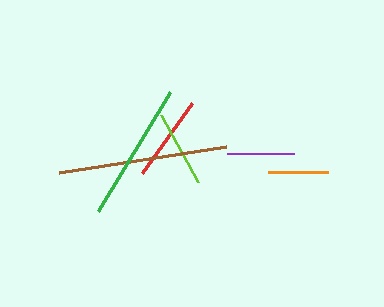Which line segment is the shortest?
The orange line is the shortest at approximately 60 pixels.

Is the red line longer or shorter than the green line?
The green line is longer than the red line.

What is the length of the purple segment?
The purple segment is approximately 67 pixels long.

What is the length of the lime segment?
The lime segment is approximately 77 pixels long.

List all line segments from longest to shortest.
From longest to shortest: brown, green, red, lime, purple, orange.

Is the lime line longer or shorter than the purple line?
The lime line is longer than the purple line.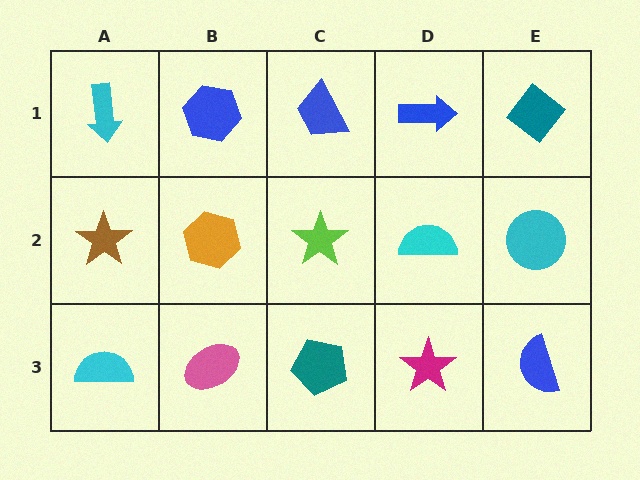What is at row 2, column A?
A brown star.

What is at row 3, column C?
A teal pentagon.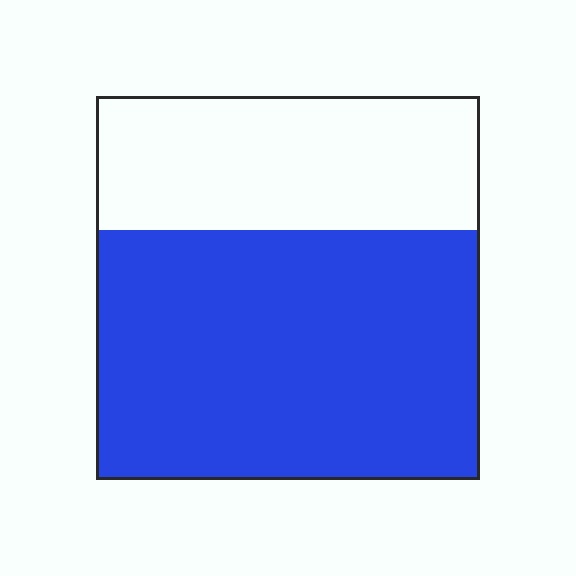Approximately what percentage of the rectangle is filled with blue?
Approximately 65%.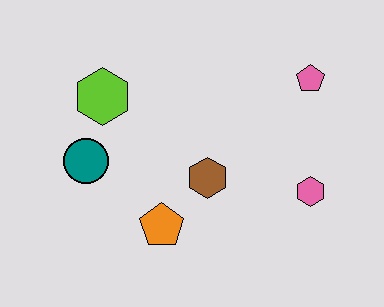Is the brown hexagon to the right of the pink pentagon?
No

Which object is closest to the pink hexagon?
The brown hexagon is closest to the pink hexagon.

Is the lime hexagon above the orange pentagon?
Yes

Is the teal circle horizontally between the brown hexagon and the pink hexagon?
No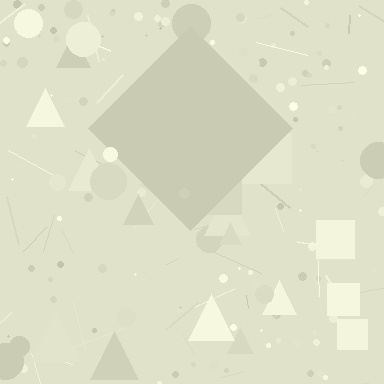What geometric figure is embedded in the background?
A diamond is embedded in the background.